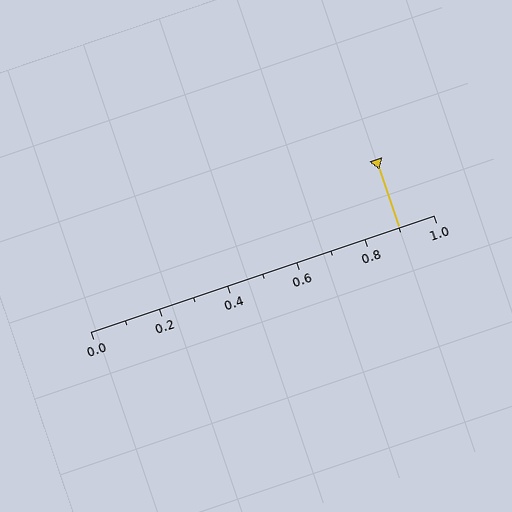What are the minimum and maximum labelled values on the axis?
The axis runs from 0.0 to 1.0.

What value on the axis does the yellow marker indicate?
The marker indicates approximately 0.9.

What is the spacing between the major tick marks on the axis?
The major ticks are spaced 0.2 apart.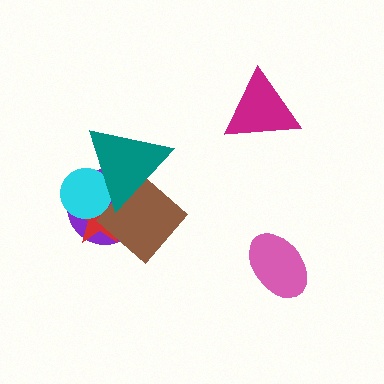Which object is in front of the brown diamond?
The teal triangle is in front of the brown diamond.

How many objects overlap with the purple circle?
4 objects overlap with the purple circle.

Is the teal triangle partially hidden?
No, no other shape covers it.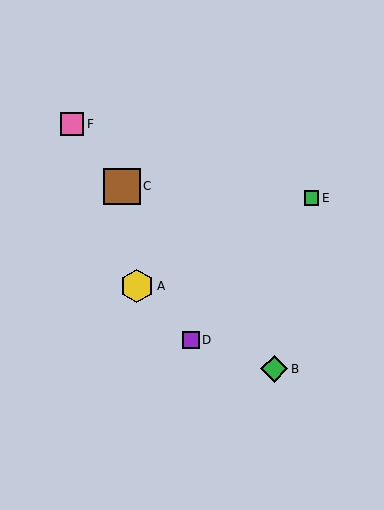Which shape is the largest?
The brown square (labeled C) is the largest.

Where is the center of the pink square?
The center of the pink square is at (72, 124).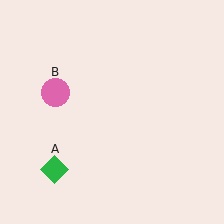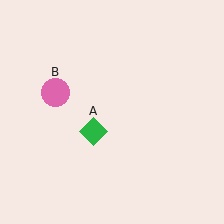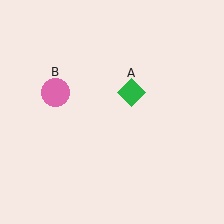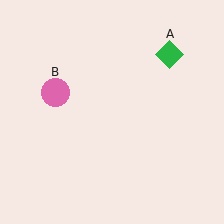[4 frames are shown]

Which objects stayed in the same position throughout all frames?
Pink circle (object B) remained stationary.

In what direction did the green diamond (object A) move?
The green diamond (object A) moved up and to the right.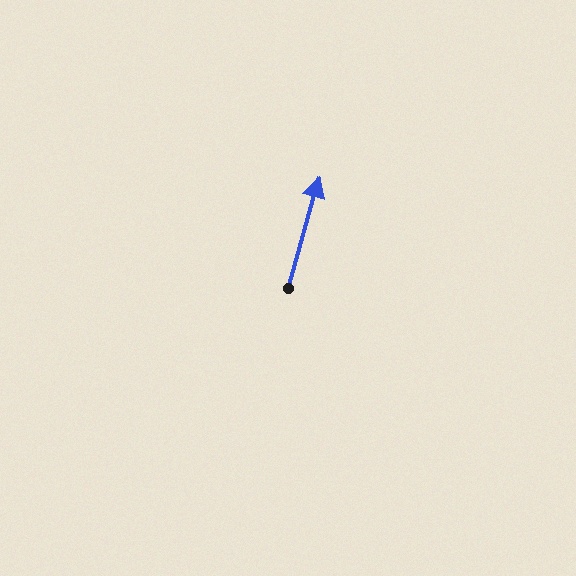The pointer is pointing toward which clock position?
Roughly 1 o'clock.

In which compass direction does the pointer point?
North.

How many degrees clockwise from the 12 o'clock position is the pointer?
Approximately 16 degrees.